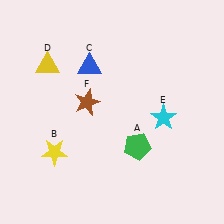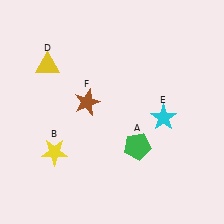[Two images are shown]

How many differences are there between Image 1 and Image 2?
There is 1 difference between the two images.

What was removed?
The blue triangle (C) was removed in Image 2.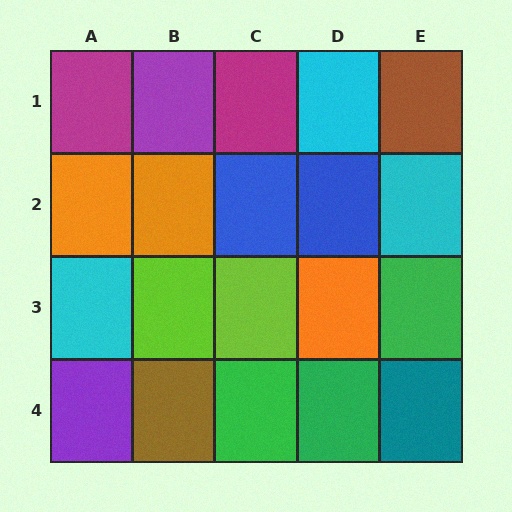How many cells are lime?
2 cells are lime.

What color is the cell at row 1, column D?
Cyan.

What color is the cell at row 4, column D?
Green.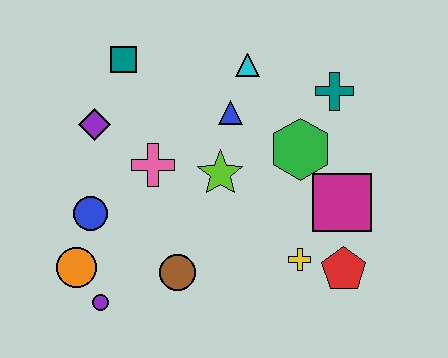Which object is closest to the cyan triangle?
The blue triangle is closest to the cyan triangle.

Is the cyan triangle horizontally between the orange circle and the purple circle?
No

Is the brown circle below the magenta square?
Yes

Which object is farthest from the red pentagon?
The teal square is farthest from the red pentagon.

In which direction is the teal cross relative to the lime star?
The teal cross is to the right of the lime star.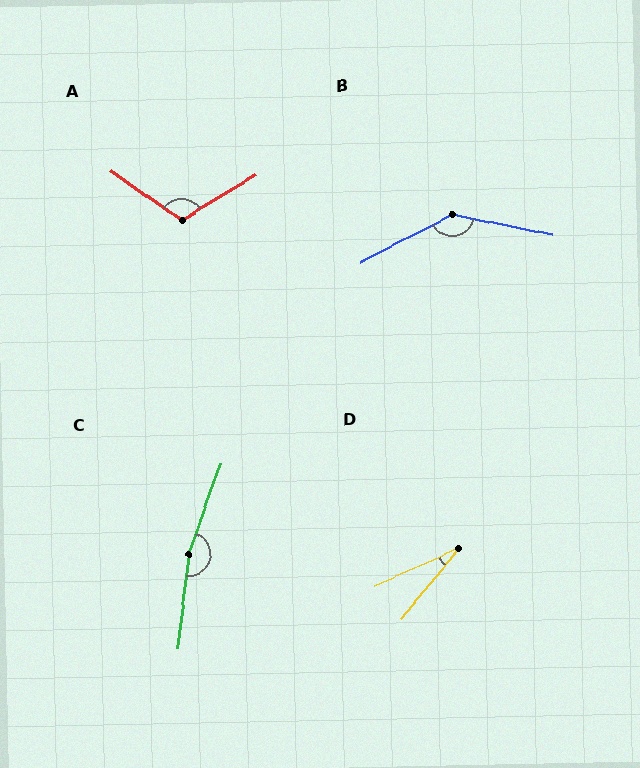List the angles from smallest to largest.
D (27°), A (114°), B (140°), C (167°).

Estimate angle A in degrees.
Approximately 114 degrees.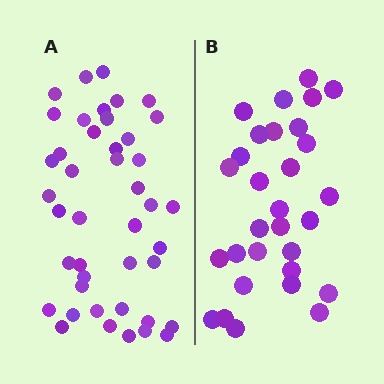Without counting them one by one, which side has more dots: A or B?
Region A (the left region) has more dots.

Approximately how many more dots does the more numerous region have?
Region A has approximately 15 more dots than region B.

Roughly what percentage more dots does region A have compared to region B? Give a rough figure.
About 45% more.